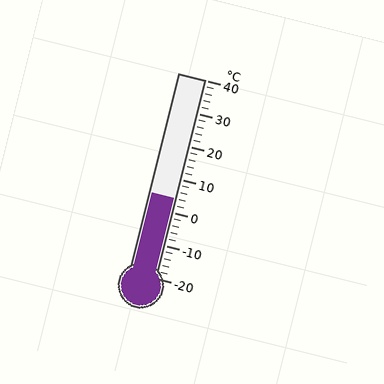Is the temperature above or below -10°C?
The temperature is above -10°C.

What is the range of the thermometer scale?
The thermometer scale ranges from -20°C to 40°C.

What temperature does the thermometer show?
The thermometer shows approximately 4°C.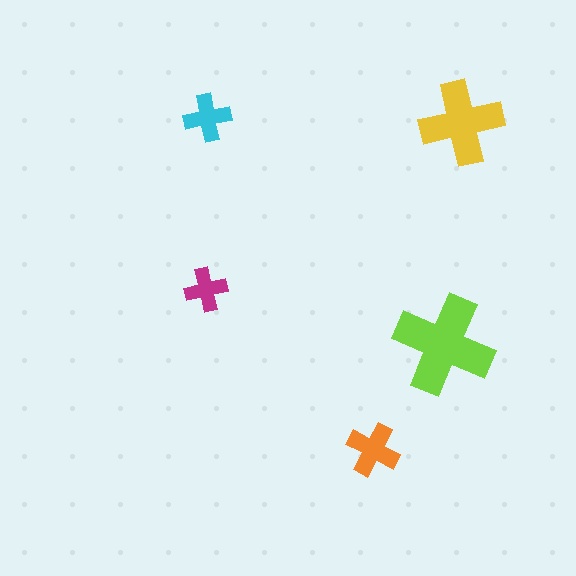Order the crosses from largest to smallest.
the lime one, the yellow one, the orange one, the cyan one, the magenta one.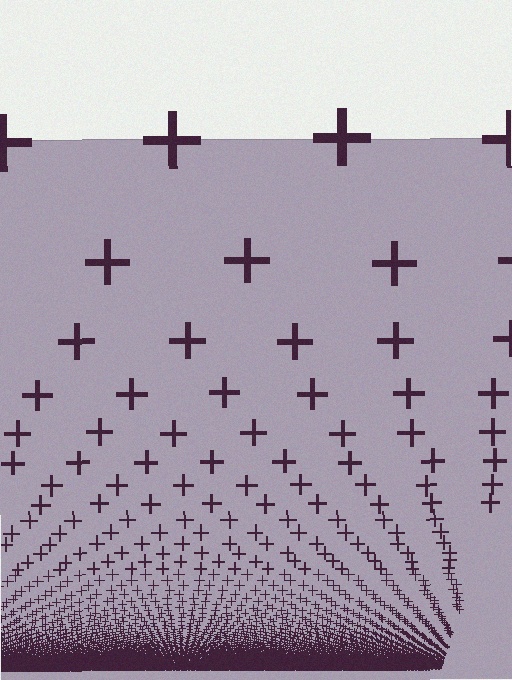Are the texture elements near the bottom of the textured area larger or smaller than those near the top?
Smaller. The gradient is inverted — elements near the bottom are smaller and denser.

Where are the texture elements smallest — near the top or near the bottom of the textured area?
Near the bottom.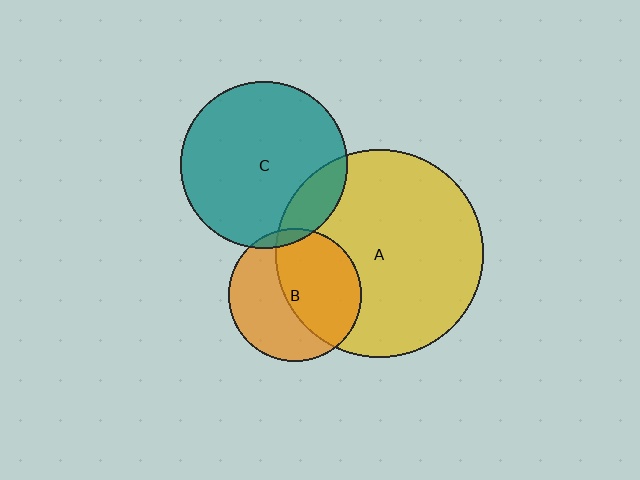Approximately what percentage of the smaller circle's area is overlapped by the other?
Approximately 5%.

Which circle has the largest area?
Circle A (yellow).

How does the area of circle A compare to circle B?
Approximately 2.5 times.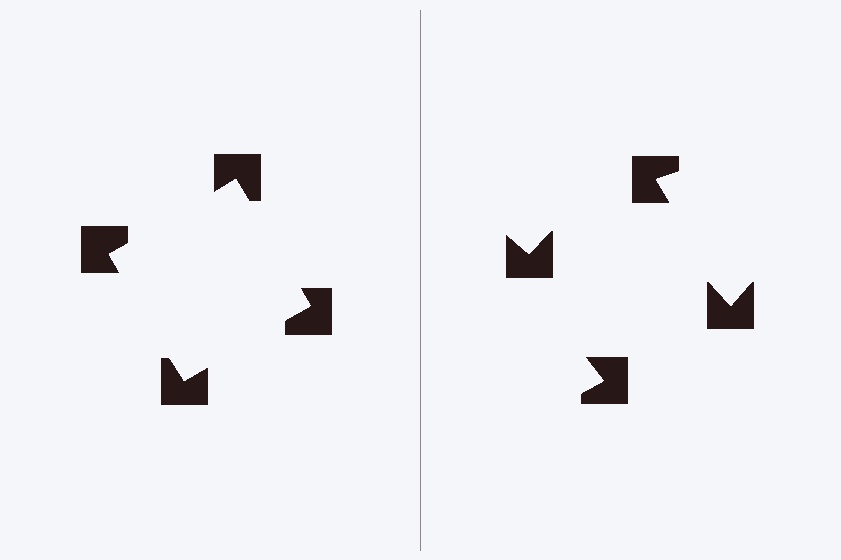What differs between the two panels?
The notched squares are positioned identically on both sides; only the wedge orientations differ. On the left they align to a square; on the right they are misaligned.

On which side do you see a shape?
An illusory square appears on the left side. On the right side the wedge cuts are rotated, so no coherent shape forms.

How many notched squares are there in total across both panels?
8 — 4 on each side.